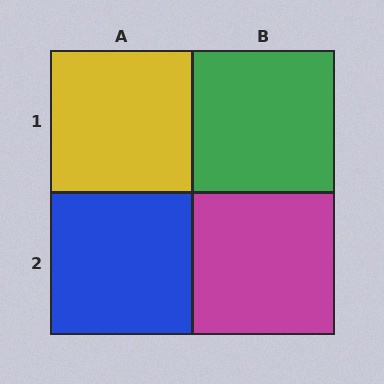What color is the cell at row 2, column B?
Magenta.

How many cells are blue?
1 cell is blue.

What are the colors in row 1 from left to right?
Yellow, green.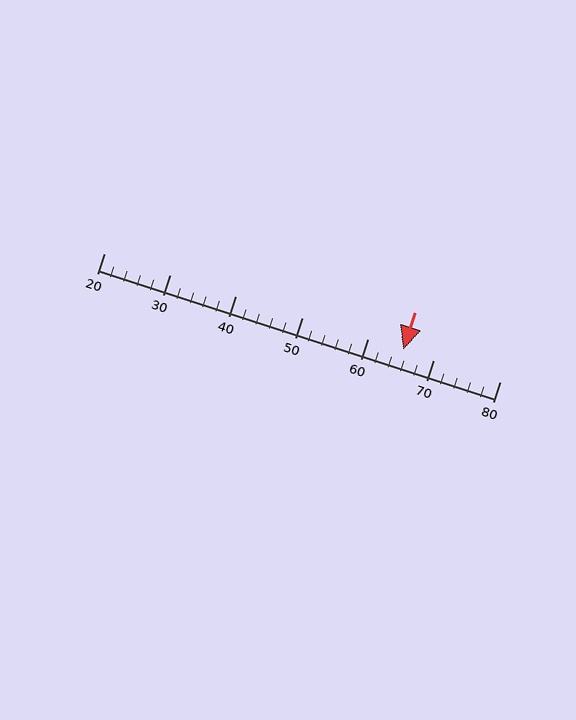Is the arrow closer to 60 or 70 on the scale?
The arrow is closer to 70.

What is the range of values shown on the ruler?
The ruler shows values from 20 to 80.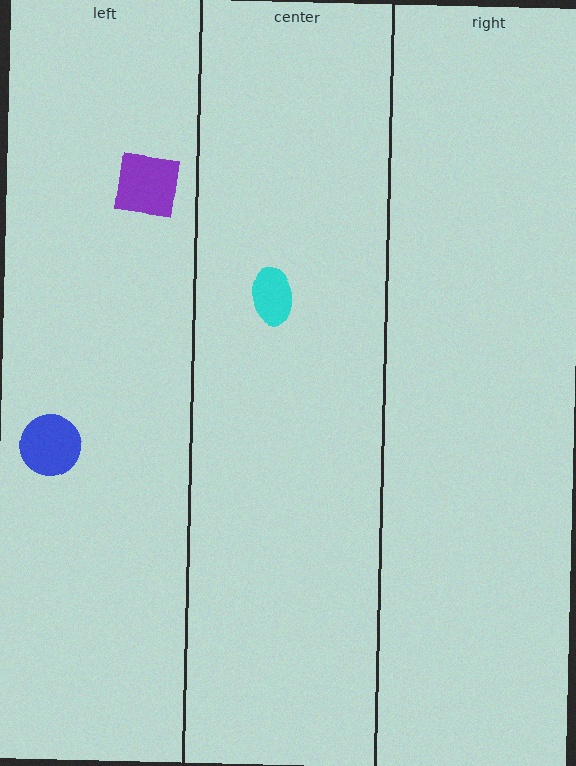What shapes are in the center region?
The cyan ellipse.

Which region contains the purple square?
The left region.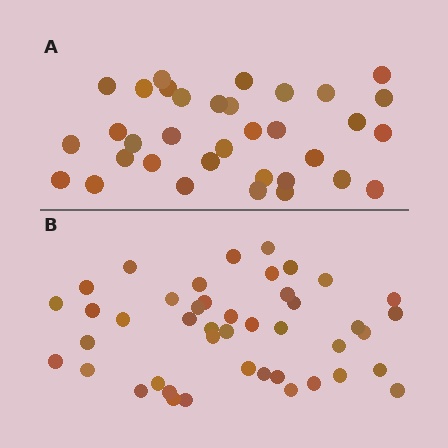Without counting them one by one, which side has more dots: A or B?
Region B (the bottom region) has more dots.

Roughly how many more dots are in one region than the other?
Region B has roughly 10 or so more dots than region A.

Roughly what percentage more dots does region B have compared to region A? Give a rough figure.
About 30% more.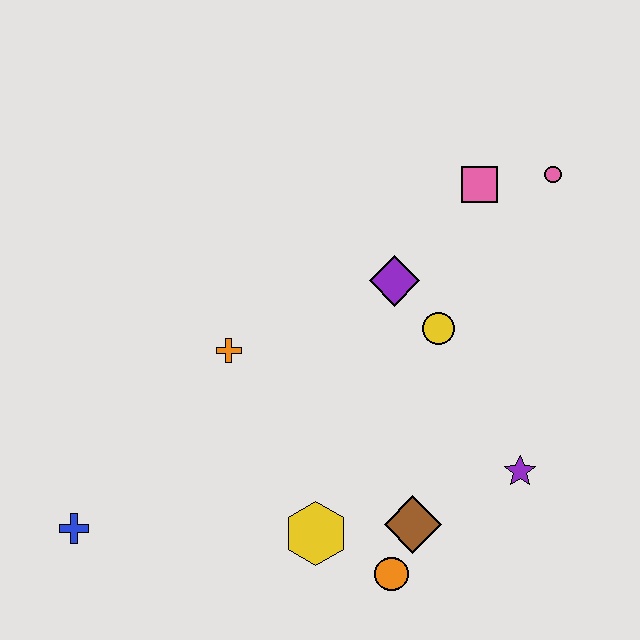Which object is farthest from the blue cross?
The pink circle is farthest from the blue cross.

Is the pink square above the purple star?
Yes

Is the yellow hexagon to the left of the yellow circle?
Yes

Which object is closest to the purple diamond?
The yellow circle is closest to the purple diamond.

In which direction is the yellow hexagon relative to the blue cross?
The yellow hexagon is to the right of the blue cross.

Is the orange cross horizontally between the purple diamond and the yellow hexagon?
No